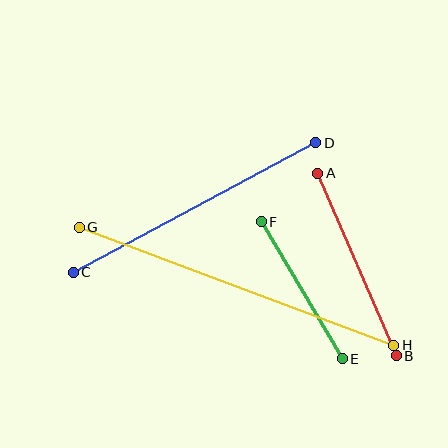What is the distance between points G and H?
The distance is approximately 336 pixels.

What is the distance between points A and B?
The distance is approximately 199 pixels.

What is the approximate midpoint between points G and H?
The midpoint is at approximately (237, 286) pixels.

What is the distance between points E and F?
The distance is approximately 159 pixels.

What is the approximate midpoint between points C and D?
The midpoint is at approximately (194, 207) pixels.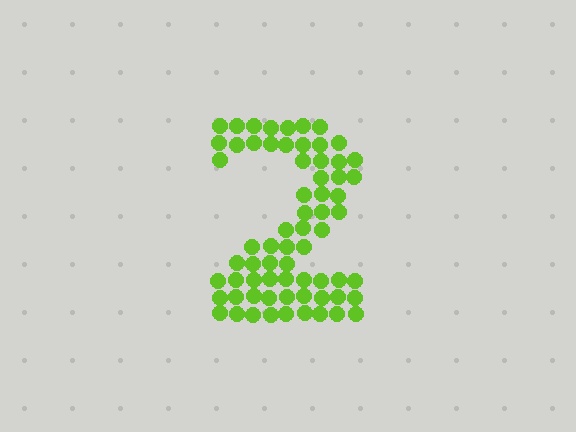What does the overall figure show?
The overall figure shows the digit 2.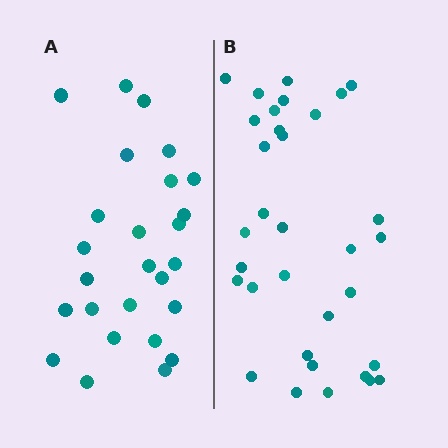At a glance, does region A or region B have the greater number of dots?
Region B (the right region) has more dots.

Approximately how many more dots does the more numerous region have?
Region B has roughly 8 or so more dots than region A.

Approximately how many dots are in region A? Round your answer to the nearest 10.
About 30 dots. (The exact count is 26, which rounds to 30.)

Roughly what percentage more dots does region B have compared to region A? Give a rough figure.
About 25% more.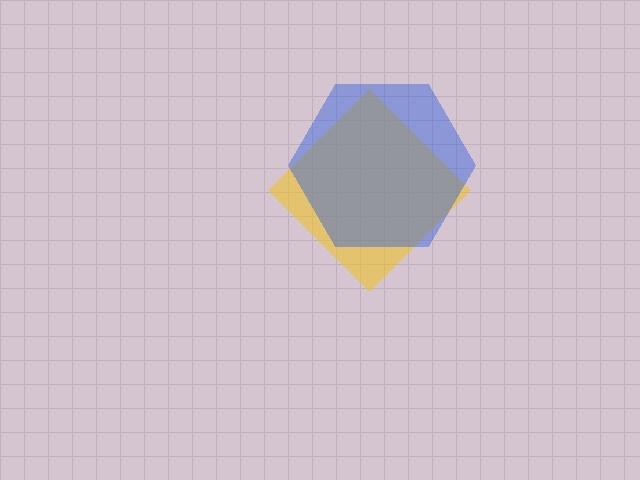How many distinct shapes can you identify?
There are 2 distinct shapes: a yellow diamond, a blue hexagon.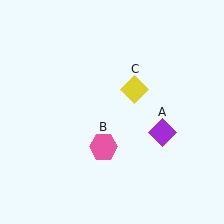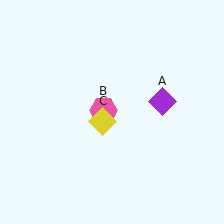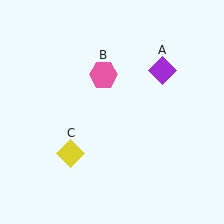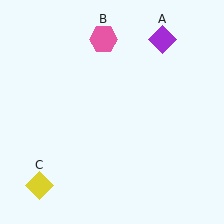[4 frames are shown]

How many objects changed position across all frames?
3 objects changed position: purple diamond (object A), pink hexagon (object B), yellow diamond (object C).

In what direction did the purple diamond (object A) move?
The purple diamond (object A) moved up.